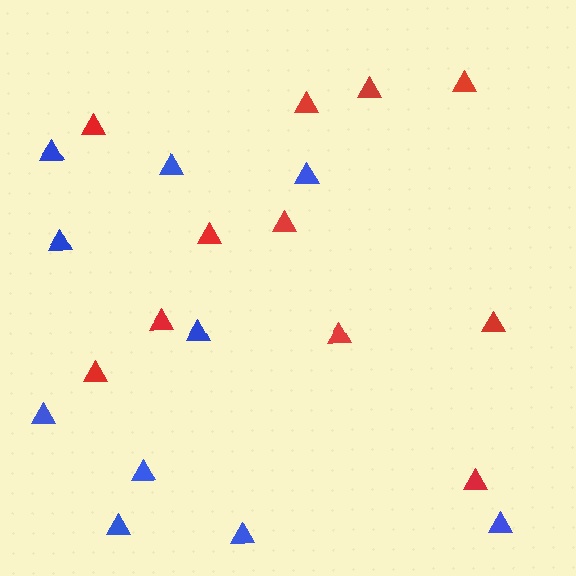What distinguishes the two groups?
There are 2 groups: one group of blue triangles (10) and one group of red triangles (11).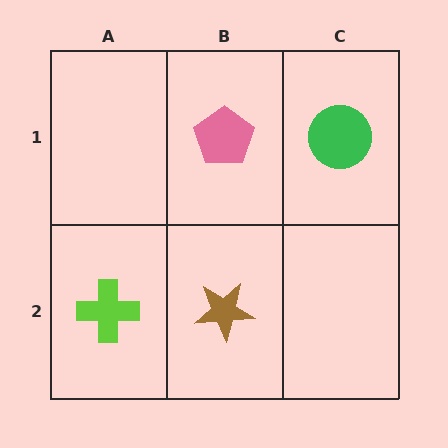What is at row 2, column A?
A lime cross.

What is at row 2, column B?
A brown star.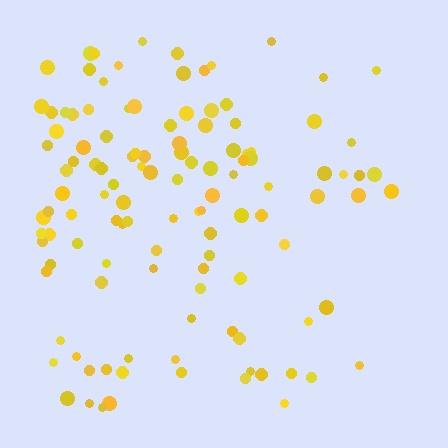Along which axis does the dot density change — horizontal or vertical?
Horizontal.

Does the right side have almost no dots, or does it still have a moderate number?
Still a moderate number, just noticeably fewer than the left.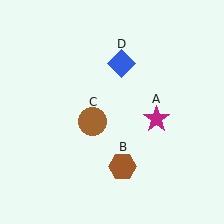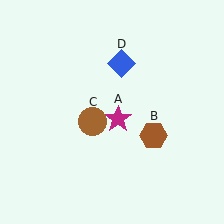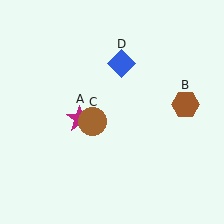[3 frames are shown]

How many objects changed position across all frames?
2 objects changed position: magenta star (object A), brown hexagon (object B).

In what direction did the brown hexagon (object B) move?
The brown hexagon (object B) moved up and to the right.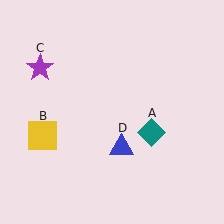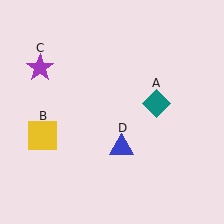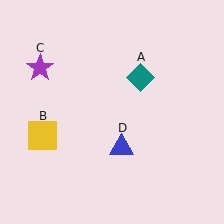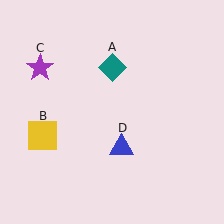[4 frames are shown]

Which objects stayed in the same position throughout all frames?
Yellow square (object B) and purple star (object C) and blue triangle (object D) remained stationary.